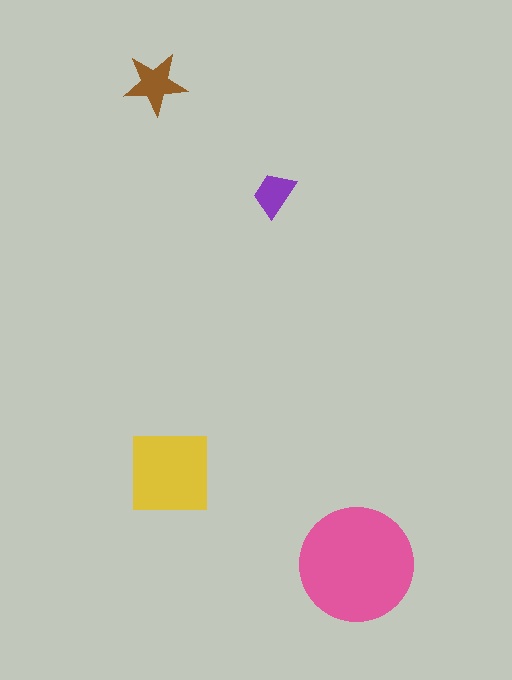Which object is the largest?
The pink circle.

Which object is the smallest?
The purple trapezoid.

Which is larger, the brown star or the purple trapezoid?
The brown star.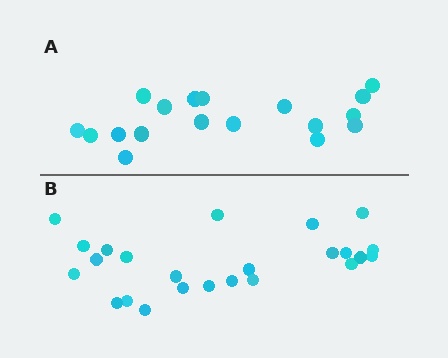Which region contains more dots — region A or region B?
Region B (the bottom region) has more dots.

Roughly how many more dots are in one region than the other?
Region B has about 6 more dots than region A.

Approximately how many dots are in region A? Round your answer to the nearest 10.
About 20 dots. (The exact count is 18, which rounds to 20.)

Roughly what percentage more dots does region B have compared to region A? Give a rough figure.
About 35% more.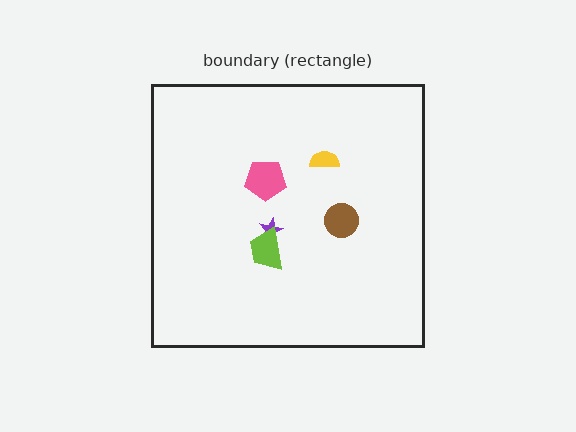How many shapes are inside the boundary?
5 inside, 0 outside.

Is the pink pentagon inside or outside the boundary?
Inside.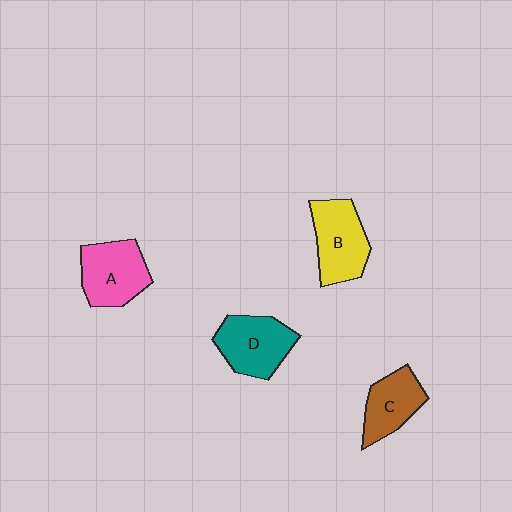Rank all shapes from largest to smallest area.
From largest to smallest: B (yellow), A (pink), D (teal), C (brown).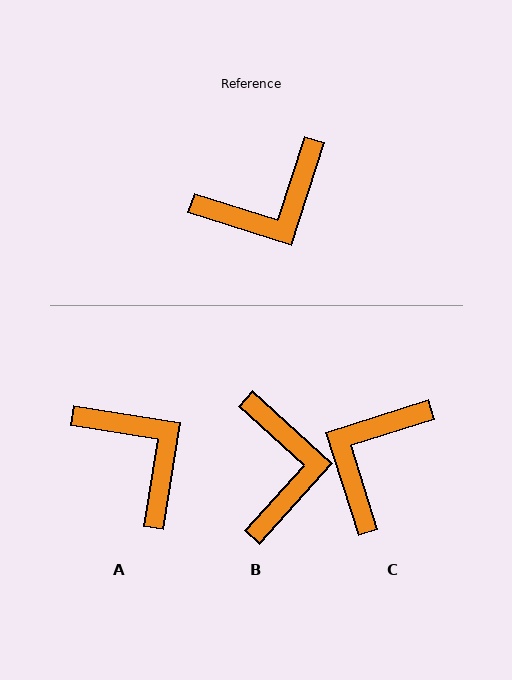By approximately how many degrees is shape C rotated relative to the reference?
Approximately 145 degrees clockwise.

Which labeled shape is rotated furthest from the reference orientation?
C, about 145 degrees away.